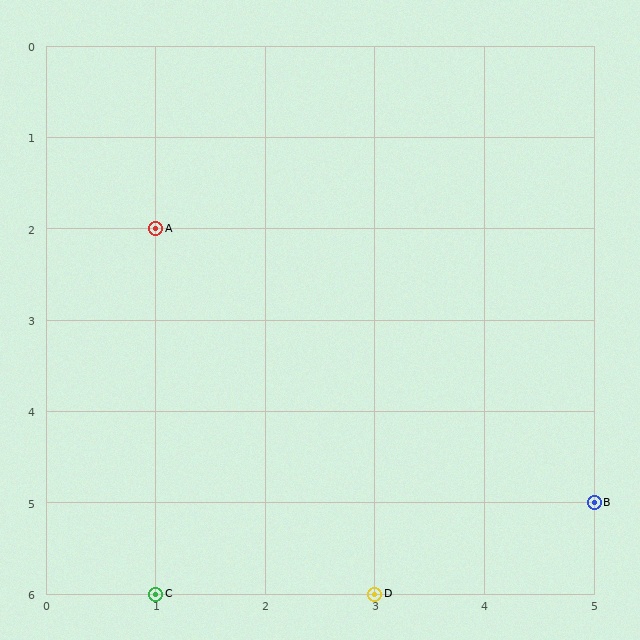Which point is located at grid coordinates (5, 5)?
Point B is at (5, 5).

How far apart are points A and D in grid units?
Points A and D are 2 columns and 4 rows apart (about 4.5 grid units diagonally).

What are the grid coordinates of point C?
Point C is at grid coordinates (1, 6).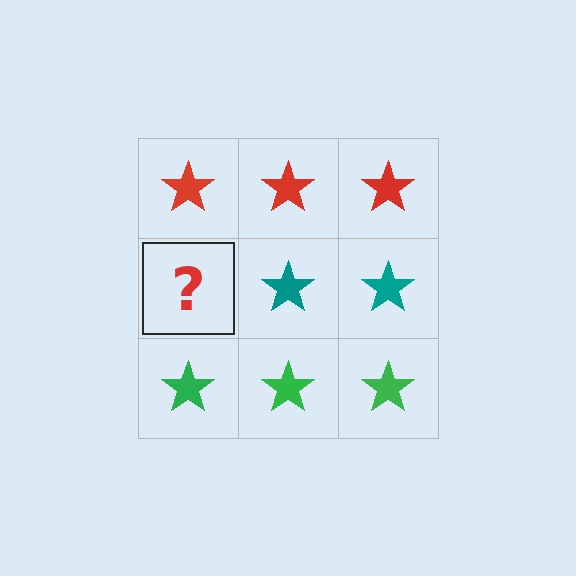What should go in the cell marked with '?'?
The missing cell should contain a teal star.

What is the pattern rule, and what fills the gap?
The rule is that each row has a consistent color. The gap should be filled with a teal star.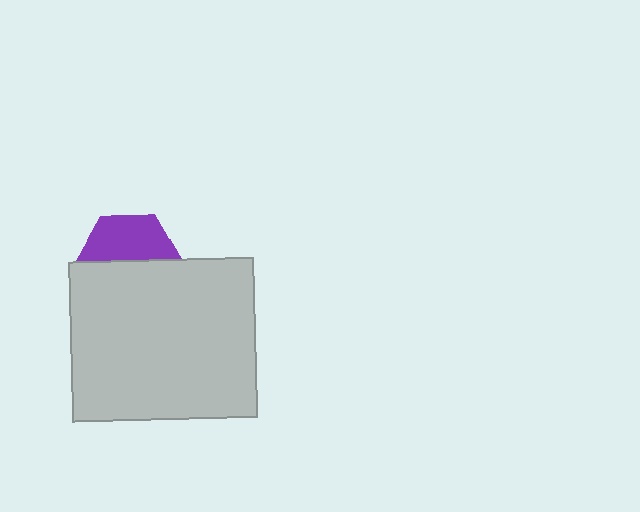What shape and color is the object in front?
The object in front is a light gray rectangle.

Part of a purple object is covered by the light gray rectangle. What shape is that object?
It is a hexagon.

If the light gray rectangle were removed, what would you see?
You would see the complete purple hexagon.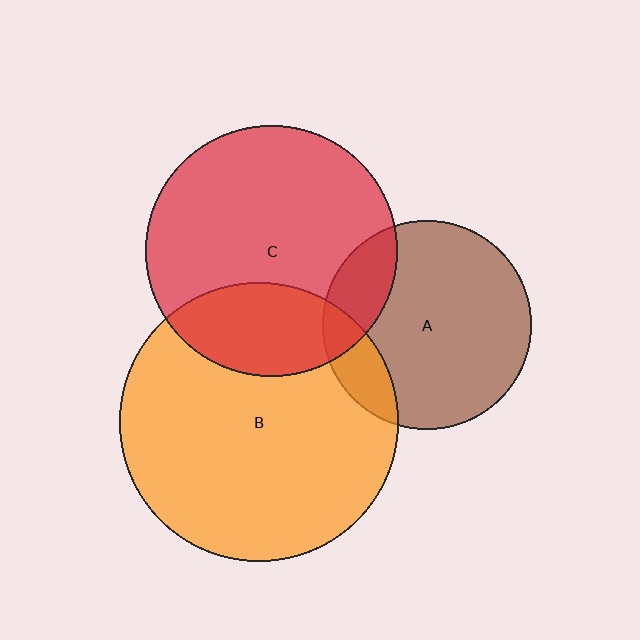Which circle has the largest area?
Circle B (orange).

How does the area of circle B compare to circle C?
Approximately 1.2 times.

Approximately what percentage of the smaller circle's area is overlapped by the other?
Approximately 20%.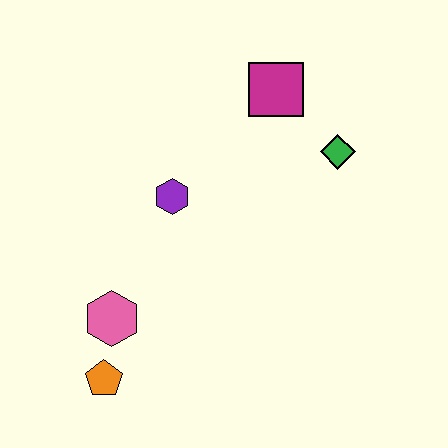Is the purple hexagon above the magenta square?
No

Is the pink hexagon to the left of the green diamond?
Yes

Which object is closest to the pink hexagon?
The orange pentagon is closest to the pink hexagon.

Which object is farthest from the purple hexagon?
The orange pentagon is farthest from the purple hexagon.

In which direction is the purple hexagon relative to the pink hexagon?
The purple hexagon is above the pink hexagon.